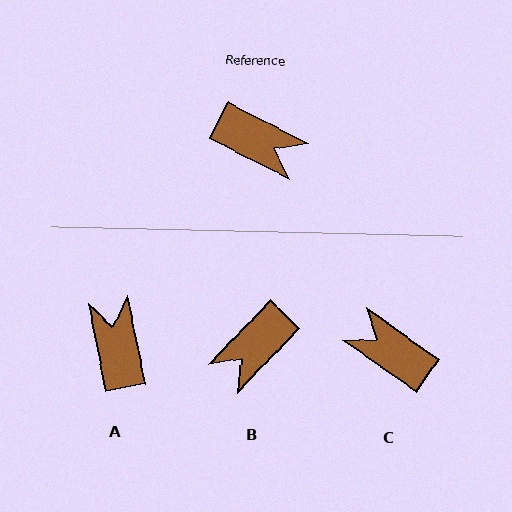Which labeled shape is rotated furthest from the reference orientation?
C, about 172 degrees away.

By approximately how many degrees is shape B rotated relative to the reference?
Approximately 107 degrees clockwise.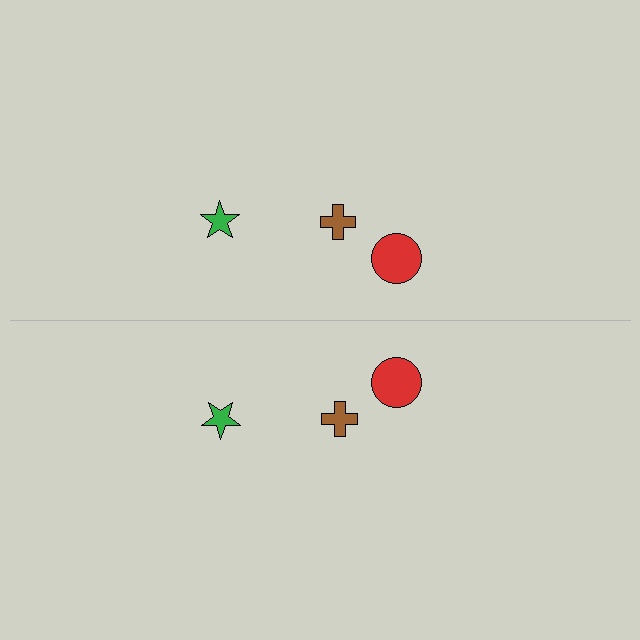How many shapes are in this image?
There are 6 shapes in this image.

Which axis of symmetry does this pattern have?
The pattern has a horizontal axis of symmetry running through the center of the image.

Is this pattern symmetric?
Yes, this pattern has bilateral (reflection) symmetry.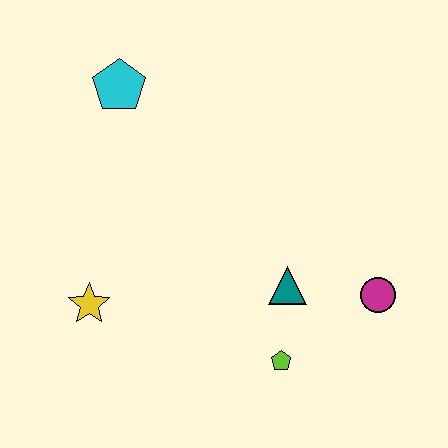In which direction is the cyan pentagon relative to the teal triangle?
The cyan pentagon is above the teal triangle.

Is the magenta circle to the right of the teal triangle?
Yes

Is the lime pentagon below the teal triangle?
Yes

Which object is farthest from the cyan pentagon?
The magenta circle is farthest from the cyan pentagon.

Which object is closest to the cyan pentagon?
The yellow star is closest to the cyan pentagon.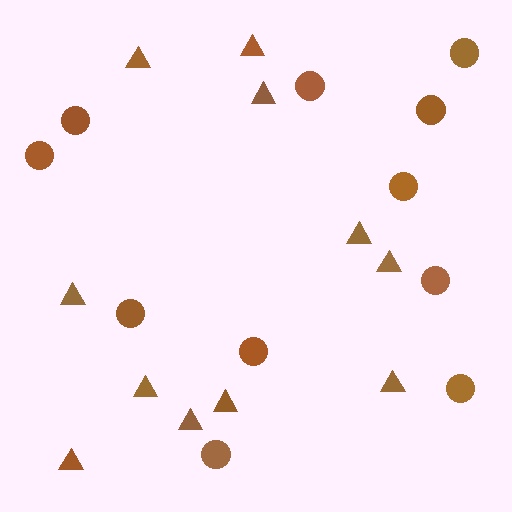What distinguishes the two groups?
There are 2 groups: one group of circles (11) and one group of triangles (11).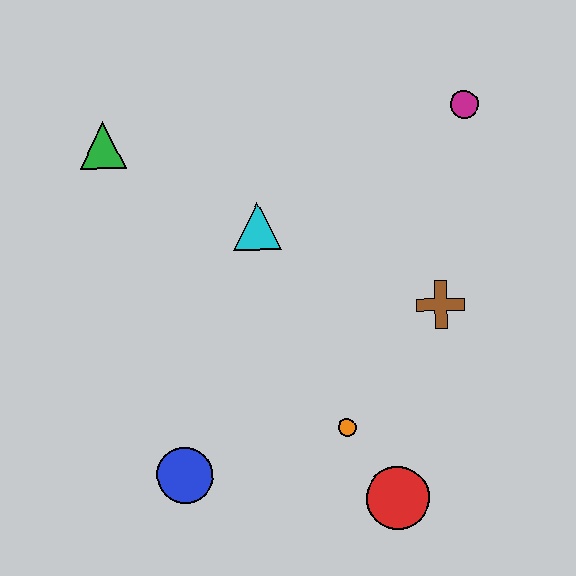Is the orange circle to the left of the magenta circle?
Yes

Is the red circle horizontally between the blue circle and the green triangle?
No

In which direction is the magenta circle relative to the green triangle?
The magenta circle is to the right of the green triangle.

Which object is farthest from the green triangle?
The red circle is farthest from the green triangle.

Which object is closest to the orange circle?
The red circle is closest to the orange circle.